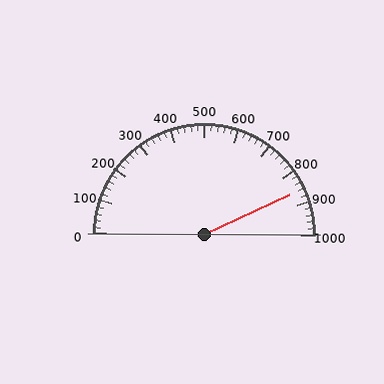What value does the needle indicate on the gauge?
The needle indicates approximately 860.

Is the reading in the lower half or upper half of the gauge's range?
The reading is in the upper half of the range (0 to 1000).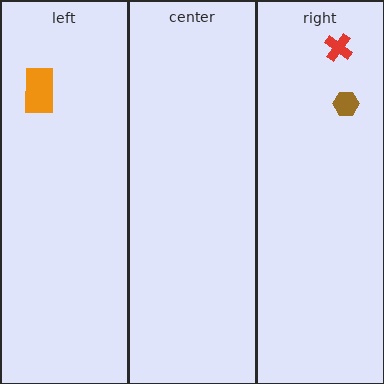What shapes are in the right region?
The red cross, the brown hexagon.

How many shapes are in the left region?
1.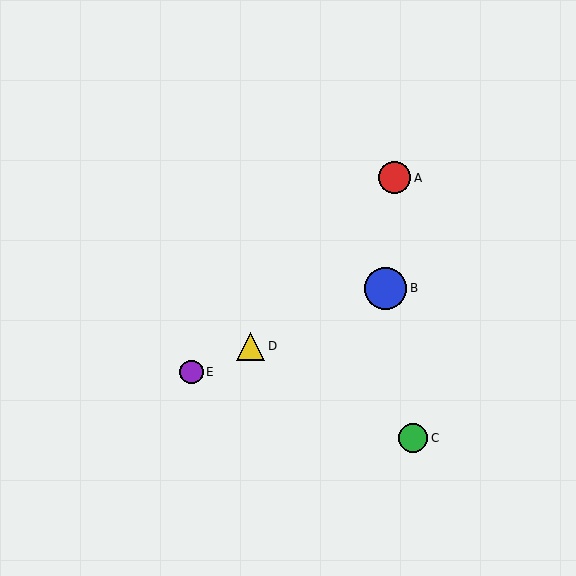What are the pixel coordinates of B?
Object B is at (385, 288).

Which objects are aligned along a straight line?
Objects B, D, E are aligned along a straight line.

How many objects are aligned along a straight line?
3 objects (B, D, E) are aligned along a straight line.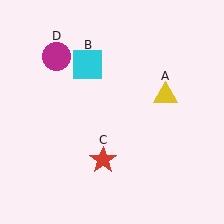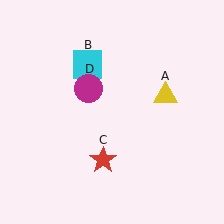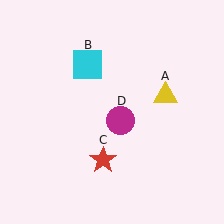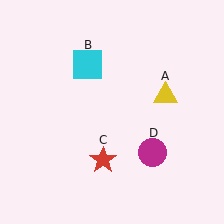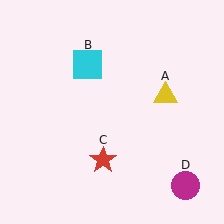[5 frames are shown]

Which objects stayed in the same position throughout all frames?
Yellow triangle (object A) and cyan square (object B) and red star (object C) remained stationary.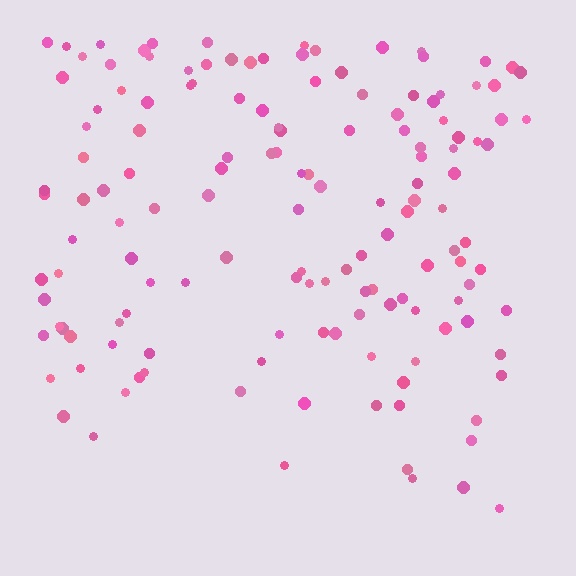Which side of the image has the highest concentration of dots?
The top.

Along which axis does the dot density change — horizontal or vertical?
Vertical.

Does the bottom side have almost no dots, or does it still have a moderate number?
Still a moderate number, just noticeably fewer than the top.